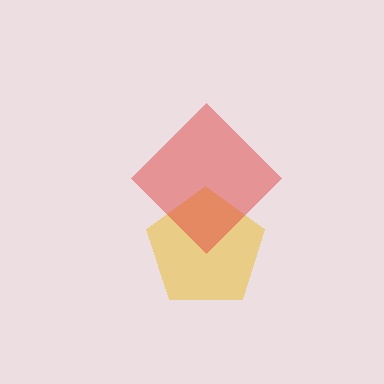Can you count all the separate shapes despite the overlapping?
Yes, there are 2 separate shapes.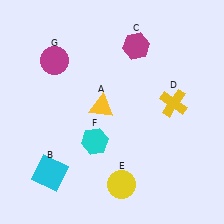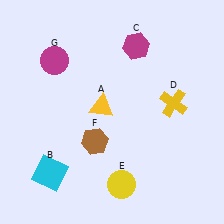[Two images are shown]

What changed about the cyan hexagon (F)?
In Image 1, F is cyan. In Image 2, it changed to brown.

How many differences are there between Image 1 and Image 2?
There is 1 difference between the two images.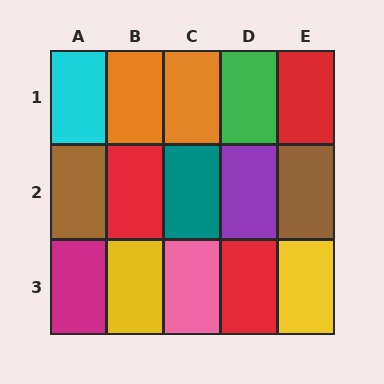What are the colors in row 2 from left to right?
Brown, red, teal, purple, brown.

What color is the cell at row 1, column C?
Orange.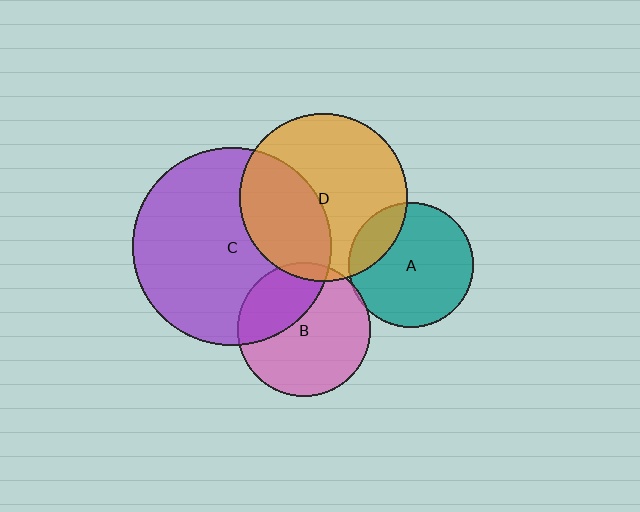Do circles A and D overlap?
Yes.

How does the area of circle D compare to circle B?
Approximately 1.6 times.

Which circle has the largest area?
Circle C (purple).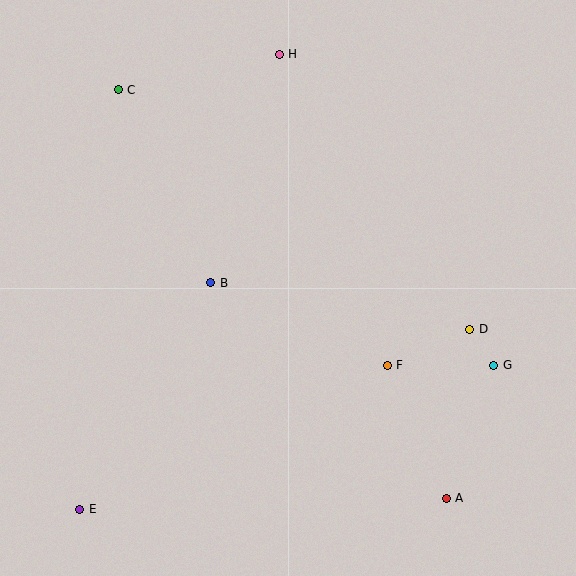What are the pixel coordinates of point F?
Point F is at (387, 365).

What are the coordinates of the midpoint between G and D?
The midpoint between G and D is at (482, 347).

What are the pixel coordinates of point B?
Point B is at (210, 283).